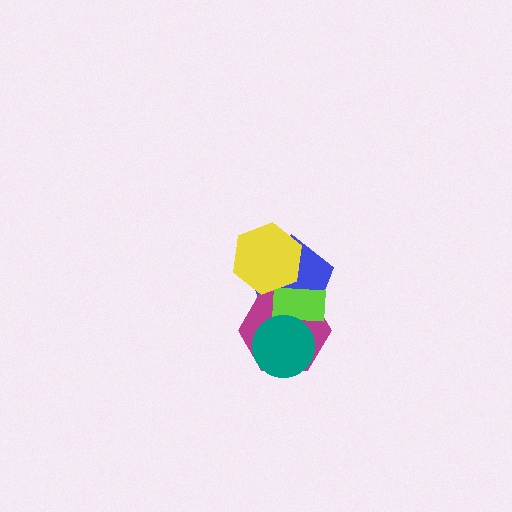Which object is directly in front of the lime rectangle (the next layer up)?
The teal circle is directly in front of the lime rectangle.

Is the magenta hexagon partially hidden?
Yes, it is partially covered by another shape.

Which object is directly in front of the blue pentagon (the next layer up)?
The magenta hexagon is directly in front of the blue pentagon.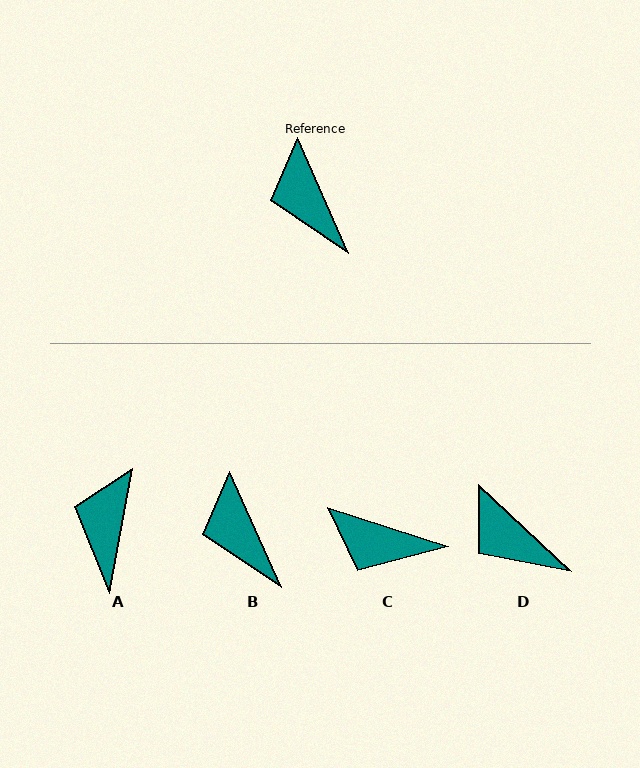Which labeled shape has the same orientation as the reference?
B.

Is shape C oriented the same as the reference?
No, it is off by about 48 degrees.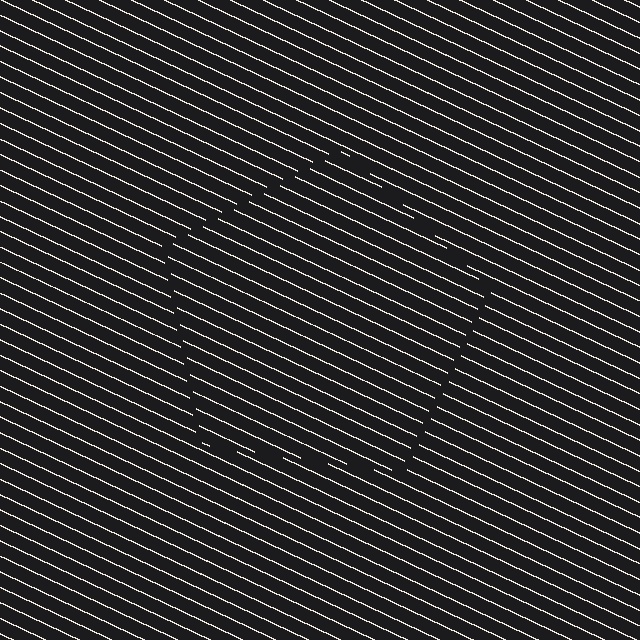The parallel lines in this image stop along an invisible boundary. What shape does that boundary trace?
An illusory pentagon. The interior of the shape contains the same grating, shifted by half a period — the contour is defined by the phase discontinuity where line-ends from the inner and outer gratings abut.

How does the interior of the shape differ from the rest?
The interior of the shape contains the same grating, shifted by half a period — the contour is defined by the phase discontinuity where line-ends from the inner and outer gratings abut.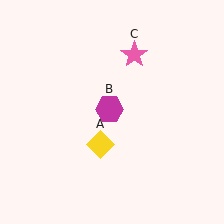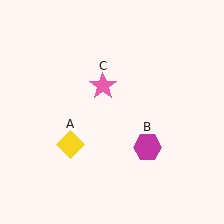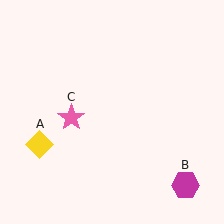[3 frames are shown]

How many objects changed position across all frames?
3 objects changed position: yellow diamond (object A), magenta hexagon (object B), pink star (object C).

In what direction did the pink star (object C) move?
The pink star (object C) moved down and to the left.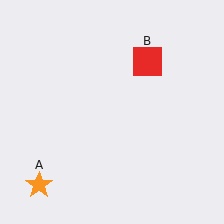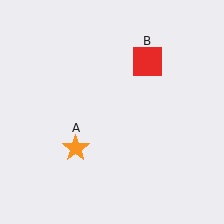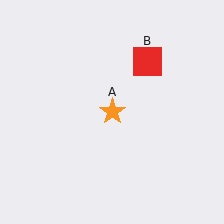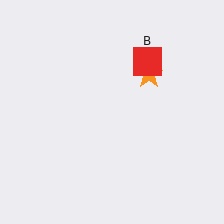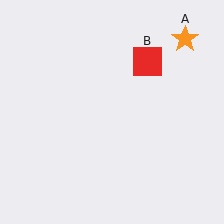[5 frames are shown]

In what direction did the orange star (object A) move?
The orange star (object A) moved up and to the right.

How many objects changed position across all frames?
1 object changed position: orange star (object A).